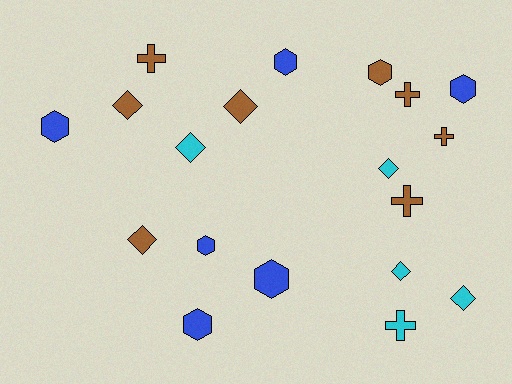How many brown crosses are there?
There are 4 brown crosses.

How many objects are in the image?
There are 19 objects.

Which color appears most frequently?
Brown, with 8 objects.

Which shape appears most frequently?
Diamond, with 7 objects.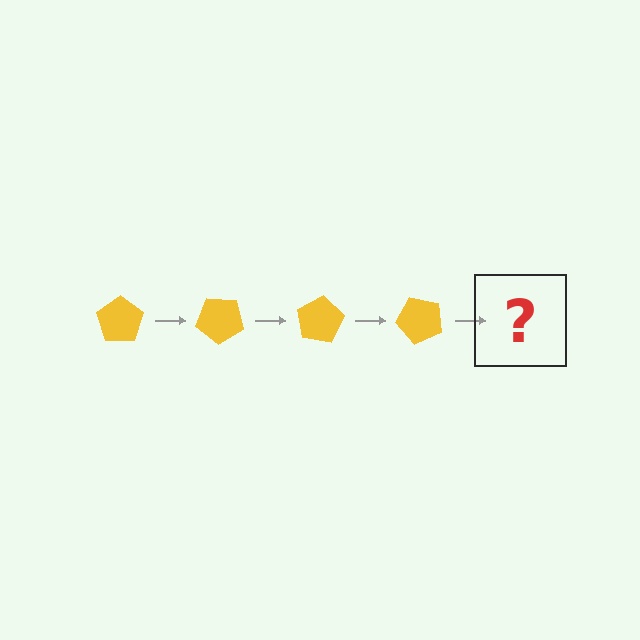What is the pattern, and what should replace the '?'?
The pattern is that the pentagon rotates 40 degrees each step. The '?' should be a yellow pentagon rotated 160 degrees.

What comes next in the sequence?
The next element should be a yellow pentagon rotated 160 degrees.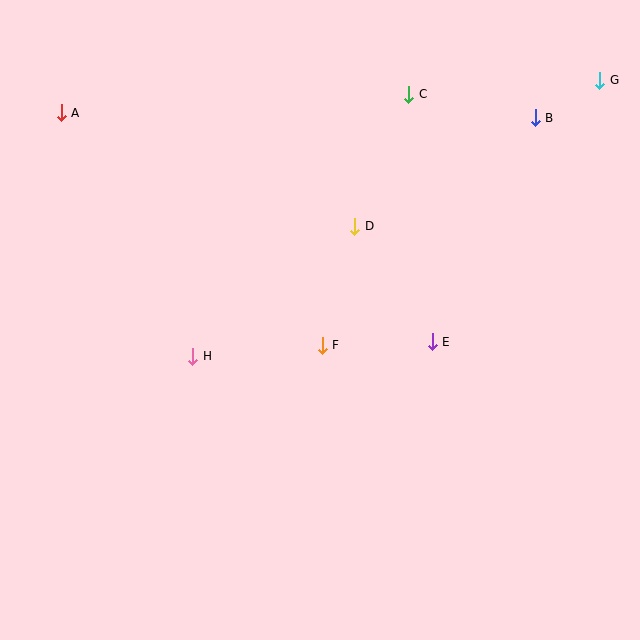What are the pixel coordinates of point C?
Point C is at (409, 94).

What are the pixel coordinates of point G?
Point G is at (600, 80).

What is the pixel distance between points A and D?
The distance between A and D is 315 pixels.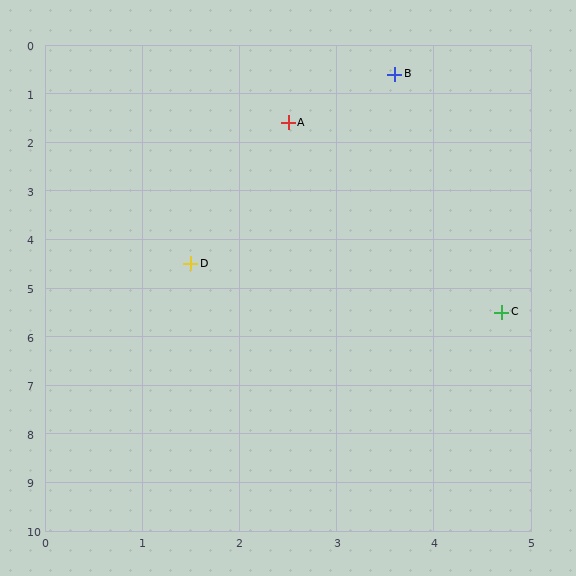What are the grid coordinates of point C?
Point C is at approximately (4.7, 5.5).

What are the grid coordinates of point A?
Point A is at approximately (2.5, 1.6).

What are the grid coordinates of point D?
Point D is at approximately (1.5, 4.5).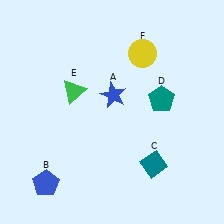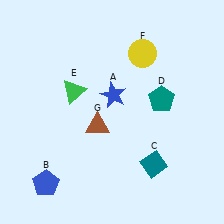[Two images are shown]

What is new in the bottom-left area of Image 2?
A brown triangle (G) was added in the bottom-left area of Image 2.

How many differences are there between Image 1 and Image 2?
There is 1 difference between the two images.